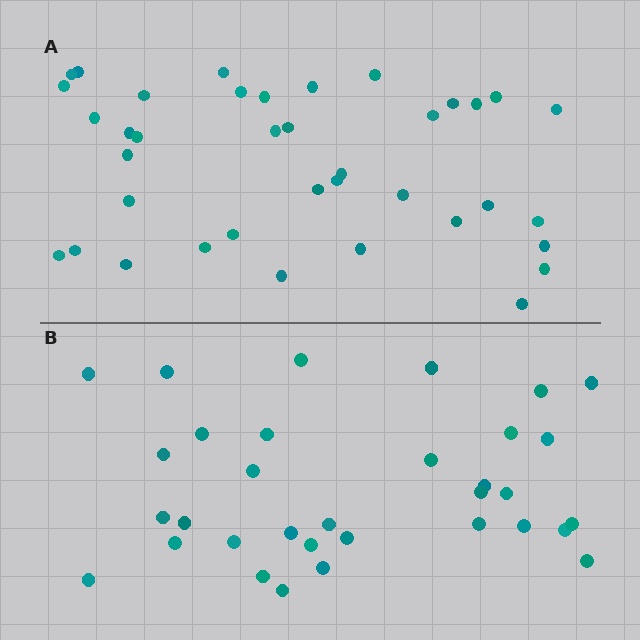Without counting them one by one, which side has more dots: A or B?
Region A (the top region) has more dots.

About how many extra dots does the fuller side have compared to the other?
Region A has about 5 more dots than region B.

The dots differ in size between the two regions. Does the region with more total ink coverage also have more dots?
No. Region B has more total ink coverage because its dots are larger, but region A actually contains more individual dots. Total area can be misleading — the number of items is what matters here.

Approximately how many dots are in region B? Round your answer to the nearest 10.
About 30 dots. (The exact count is 33, which rounds to 30.)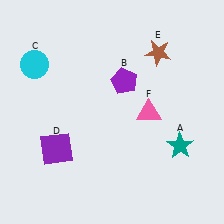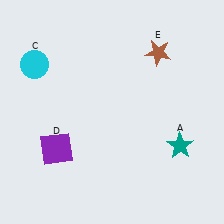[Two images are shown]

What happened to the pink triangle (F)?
The pink triangle (F) was removed in Image 2. It was in the bottom-right area of Image 1.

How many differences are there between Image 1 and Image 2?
There are 2 differences between the two images.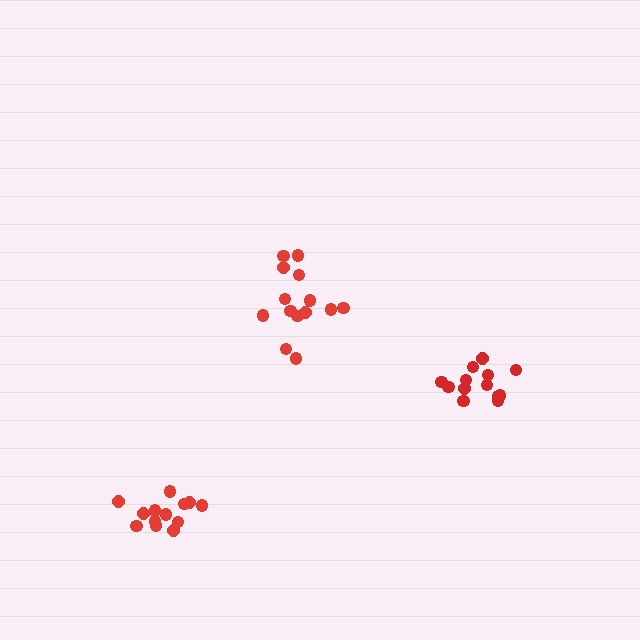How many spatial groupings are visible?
There are 3 spatial groupings.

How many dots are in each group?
Group 1: 13 dots, Group 2: 14 dots, Group 3: 13 dots (40 total).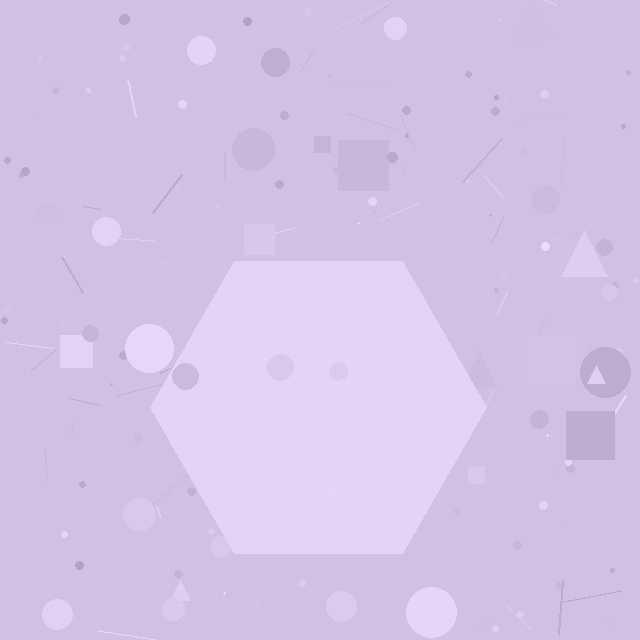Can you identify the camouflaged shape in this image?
The camouflaged shape is a hexagon.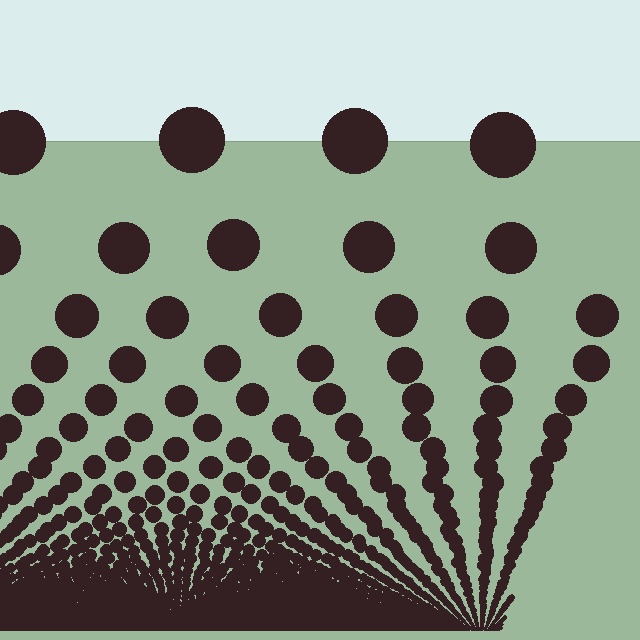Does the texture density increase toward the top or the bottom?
Density increases toward the bottom.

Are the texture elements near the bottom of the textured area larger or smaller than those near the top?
Smaller. The gradient is inverted — elements near the bottom are smaller and denser.